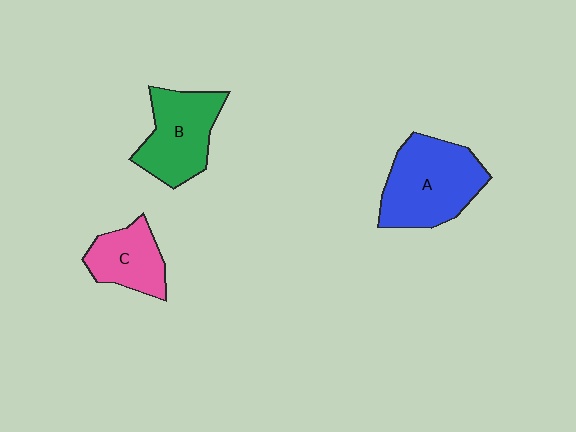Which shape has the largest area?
Shape A (blue).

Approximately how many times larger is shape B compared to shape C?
Approximately 1.4 times.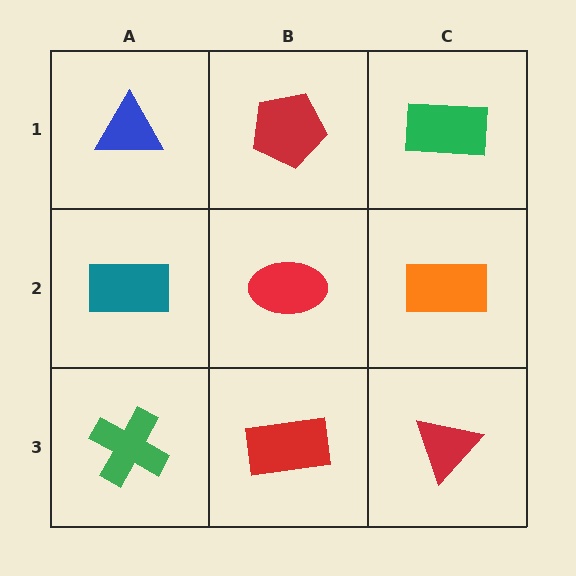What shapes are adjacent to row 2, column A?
A blue triangle (row 1, column A), a green cross (row 3, column A), a red ellipse (row 2, column B).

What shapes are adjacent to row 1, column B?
A red ellipse (row 2, column B), a blue triangle (row 1, column A), a green rectangle (row 1, column C).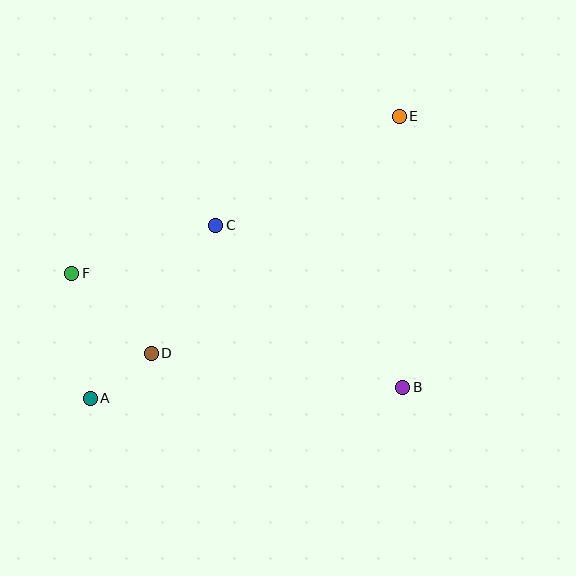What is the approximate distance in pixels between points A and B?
The distance between A and B is approximately 312 pixels.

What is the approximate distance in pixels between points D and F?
The distance between D and F is approximately 113 pixels.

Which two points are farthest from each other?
Points A and E are farthest from each other.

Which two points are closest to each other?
Points A and D are closest to each other.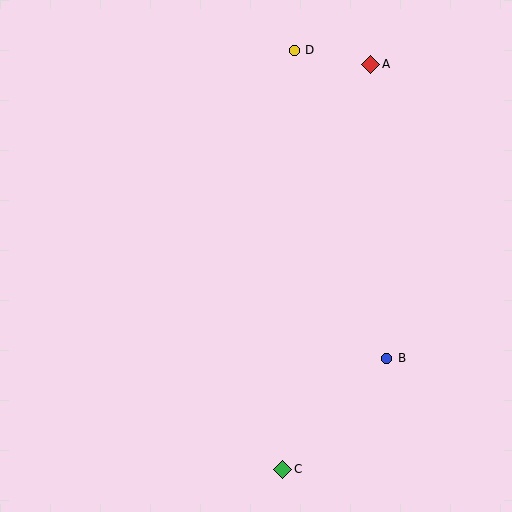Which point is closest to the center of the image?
Point B at (387, 358) is closest to the center.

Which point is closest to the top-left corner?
Point D is closest to the top-left corner.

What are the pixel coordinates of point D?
Point D is at (294, 50).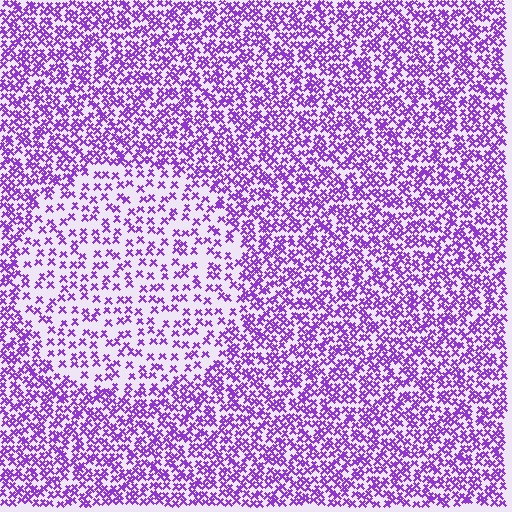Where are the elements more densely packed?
The elements are more densely packed outside the circle boundary.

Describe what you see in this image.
The image contains small purple elements arranged at two different densities. A circle-shaped region is visible where the elements are less densely packed than the surrounding area.